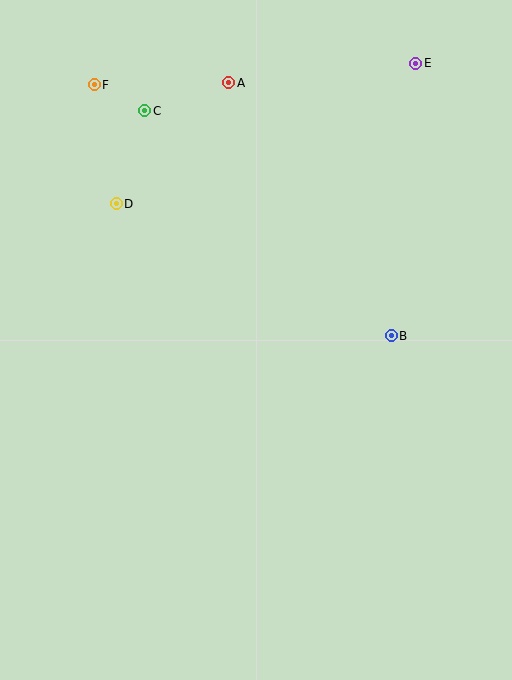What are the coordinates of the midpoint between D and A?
The midpoint between D and A is at (172, 143).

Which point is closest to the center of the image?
Point B at (391, 336) is closest to the center.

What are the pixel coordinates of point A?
Point A is at (229, 83).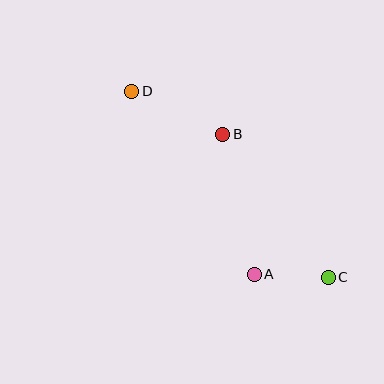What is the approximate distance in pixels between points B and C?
The distance between B and C is approximately 178 pixels.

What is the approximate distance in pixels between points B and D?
The distance between B and D is approximately 101 pixels.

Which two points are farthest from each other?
Points C and D are farthest from each other.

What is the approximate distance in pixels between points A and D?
The distance between A and D is approximately 220 pixels.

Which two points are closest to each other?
Points A and C are closest to each other.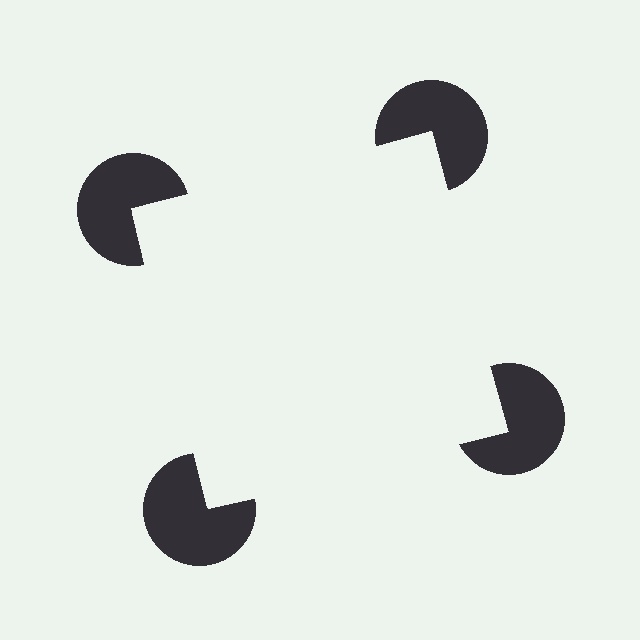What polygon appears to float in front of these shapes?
An illusory square — its edges are inferred from the aligned wedge cuts in the pac-man discs, not physically drawn.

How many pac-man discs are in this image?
There are 4 — one at each vertex of the illusory square.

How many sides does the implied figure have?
4 sides.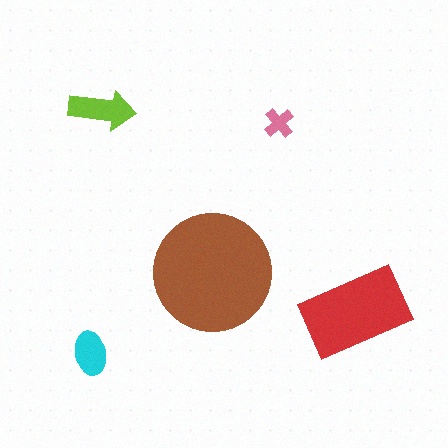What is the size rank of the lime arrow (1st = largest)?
3rd.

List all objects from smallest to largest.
The pink cross, the cyan ellipse, the lime arrow, the red rectangle, the brown circle.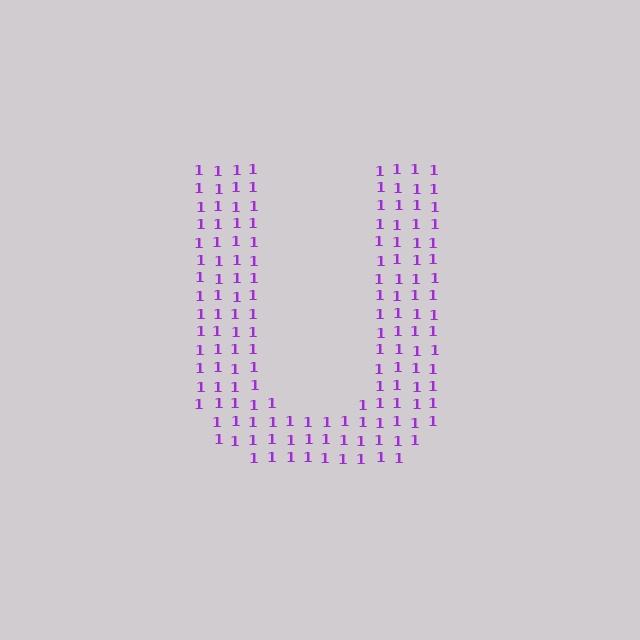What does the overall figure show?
The overall figure shows the letter U.